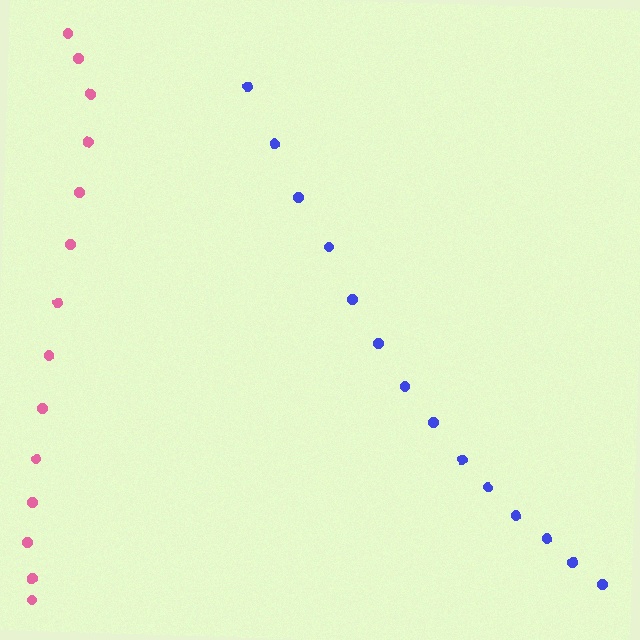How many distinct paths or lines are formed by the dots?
There are 2 distinct paths.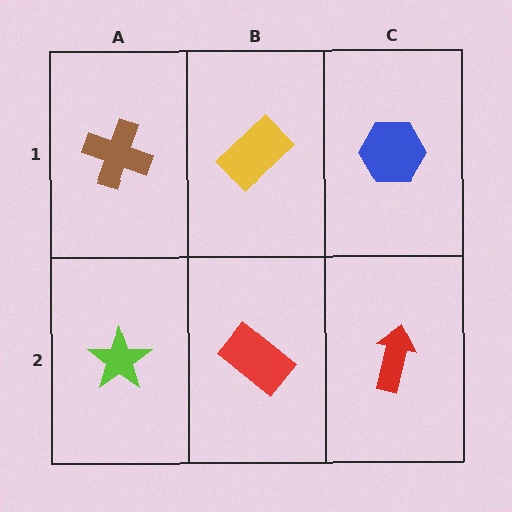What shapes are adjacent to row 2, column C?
A blue hexagon (row 1, column C), a red rectangle (row 2, column B).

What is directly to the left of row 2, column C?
A red rectangle.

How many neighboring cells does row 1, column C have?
2.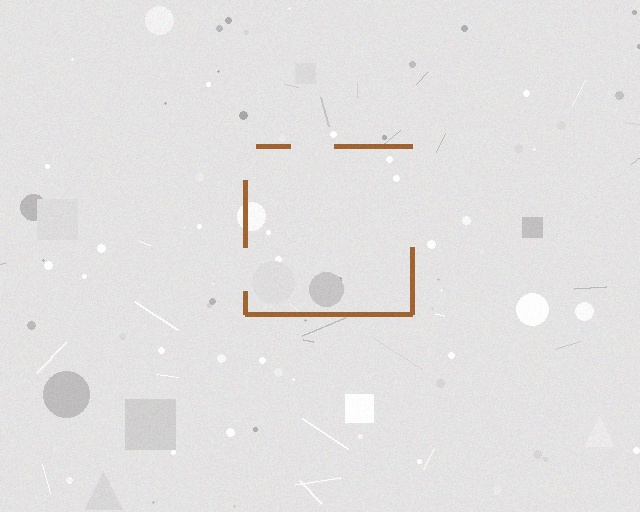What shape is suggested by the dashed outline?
The dashed outline suggests a square.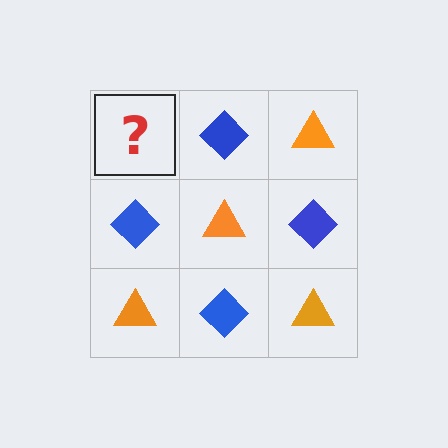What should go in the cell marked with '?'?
The missing cell should contain an orange triangle.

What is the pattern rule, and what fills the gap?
The rule is that it alternates orange triangle and blue diamond in a checkerboard pattern. The gap should be filled with an orange triangle.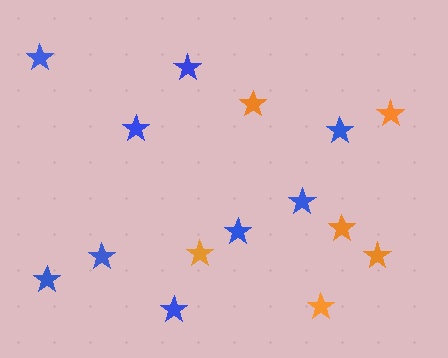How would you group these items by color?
There are 2 groups: one group of blue stars (9) and one group of orange stars (6).